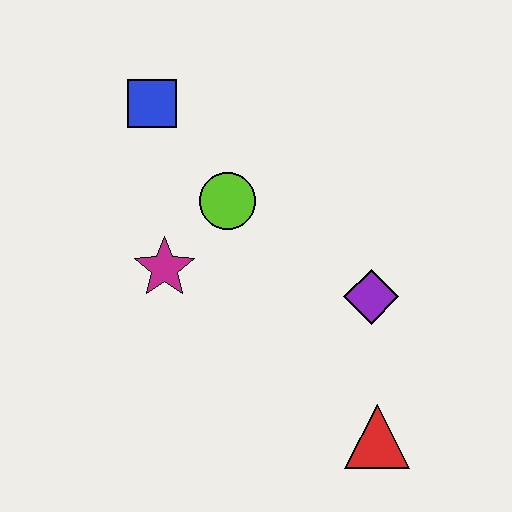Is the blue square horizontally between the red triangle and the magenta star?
No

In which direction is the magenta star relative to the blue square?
The magenta star is below the blue square.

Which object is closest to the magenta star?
The lime circle is closest to the magenta star.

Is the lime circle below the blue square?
Yes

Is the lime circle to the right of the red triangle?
No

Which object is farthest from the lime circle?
The red triangle is farthest from the lime circle.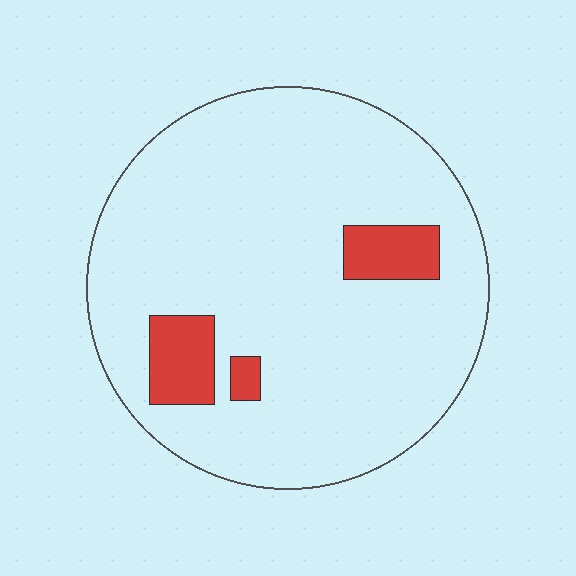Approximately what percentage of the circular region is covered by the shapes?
Approximately 10%.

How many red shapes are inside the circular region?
3.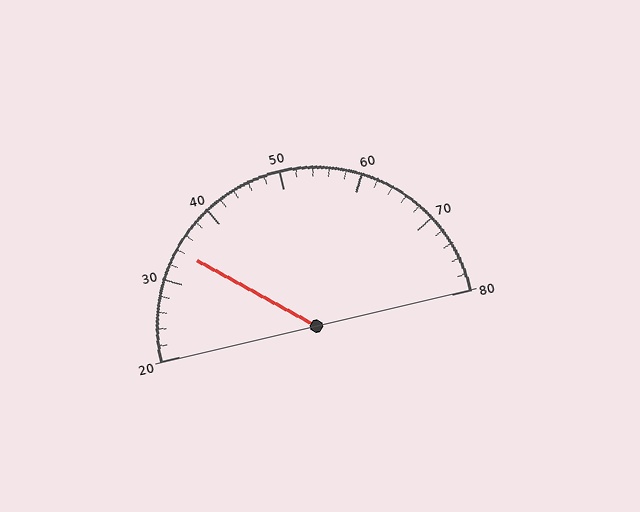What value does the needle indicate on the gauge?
The needle indicates approximately 34.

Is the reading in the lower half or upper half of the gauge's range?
The reading is in the lower half of the range (20 to 80).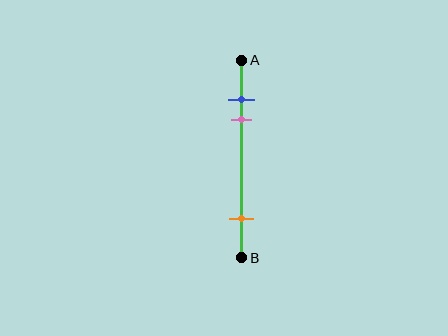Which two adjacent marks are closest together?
The blue and pink marks are the closest adjacent pair.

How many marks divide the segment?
There are 3 marks dividing the segment.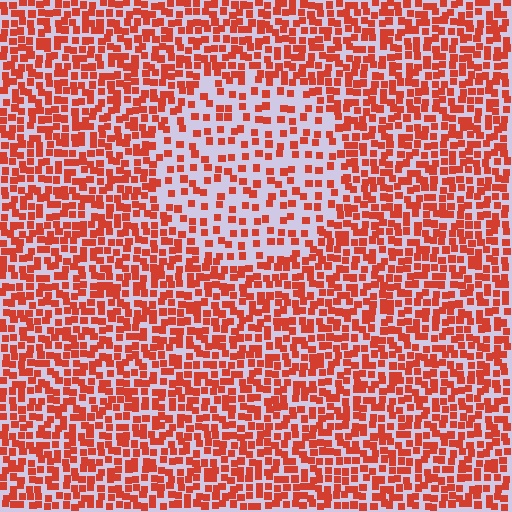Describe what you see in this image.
The image contains small red elements arranged at two different densities. A circle-shaped region is visible where the elements are less densely packed than the surrounding area.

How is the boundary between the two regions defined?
The boundary is defined by a change in element density (approximately 2.0x ratio). All elements are the same color, size, and shape.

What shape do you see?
I see a circle.